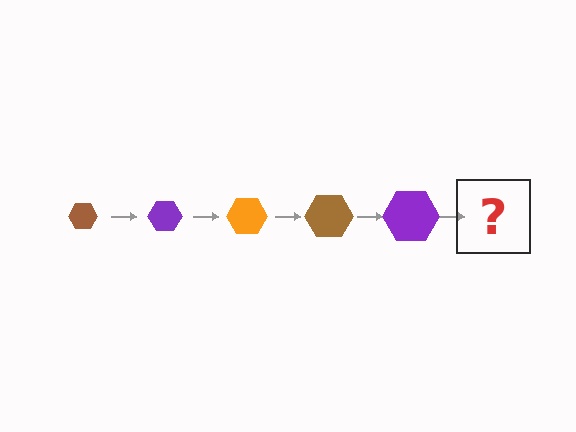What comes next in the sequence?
The next element should be an orange hexagon, larger than the previous one.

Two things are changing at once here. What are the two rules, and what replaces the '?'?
The two rules are that the hexagon grows larger each step and the color cycles through brown, purple, and orange. The '?' should be an orange hexagon, larger than the previous one.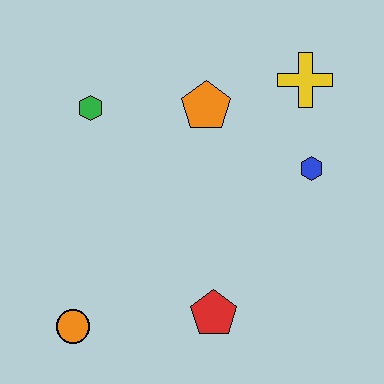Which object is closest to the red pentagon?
The orange circle is closest to the red pentagon.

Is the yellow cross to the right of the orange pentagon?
Yes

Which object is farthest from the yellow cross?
The orange circle is farthest from the yellow cross.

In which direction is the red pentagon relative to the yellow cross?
The red pentagon is below the yellow cross.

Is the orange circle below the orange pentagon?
Yes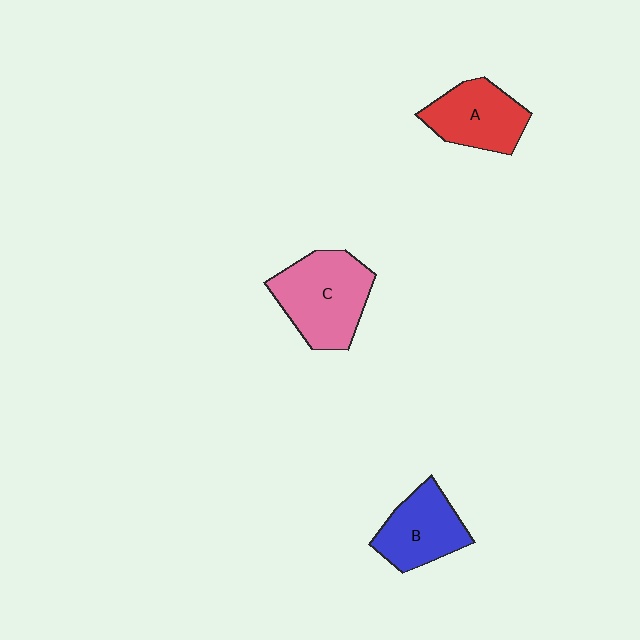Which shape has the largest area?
Shape C (pink).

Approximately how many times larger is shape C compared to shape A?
Approximately 1.3 times.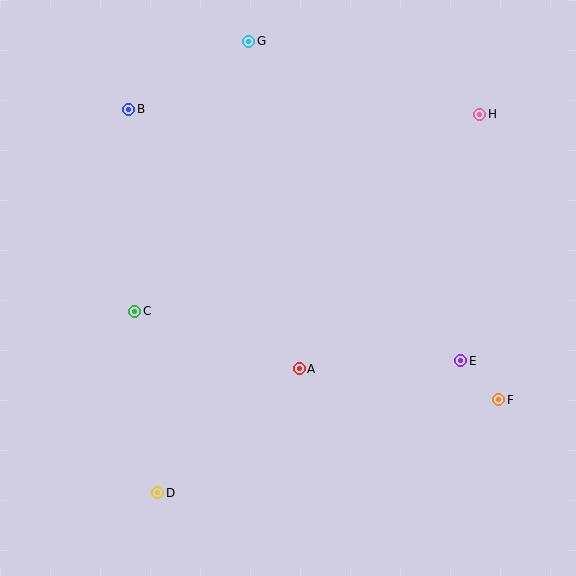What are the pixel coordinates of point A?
Point A is at (299, 369).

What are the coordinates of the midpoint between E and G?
The midpoint between E and G is at (355, 201).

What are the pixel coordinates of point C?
Point C is at (135, 311).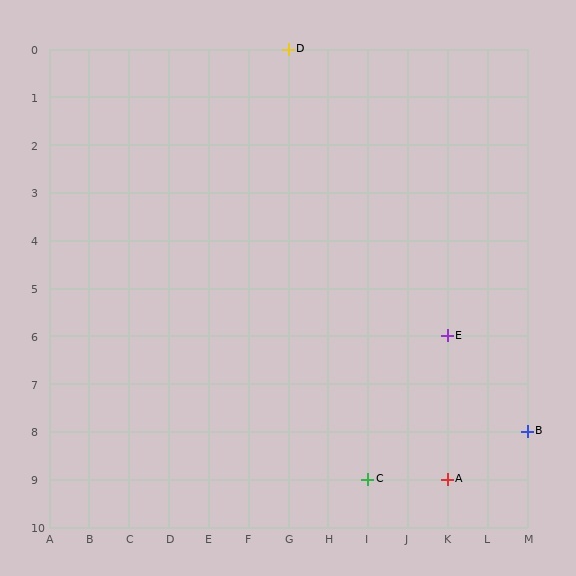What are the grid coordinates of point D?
Point D is at grid coordinates (G, 0).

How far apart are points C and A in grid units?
Points C and A are 2 columns apart.